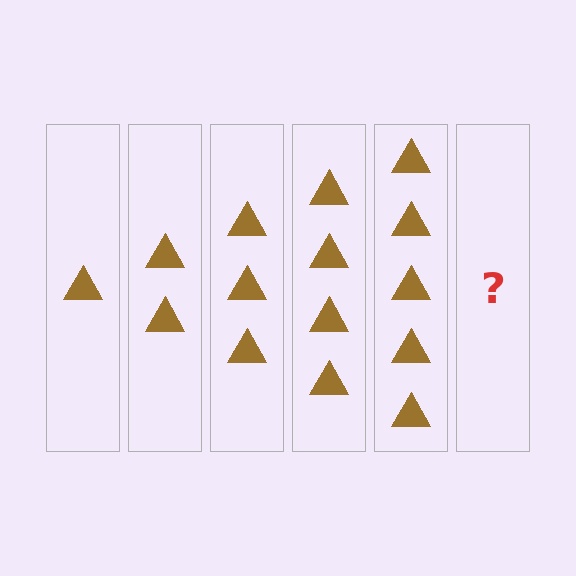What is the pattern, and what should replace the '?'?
The pattern is that each step adds one more triangle. The '?' should be 6 triangles.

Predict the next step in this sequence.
The next step is 6 triangles.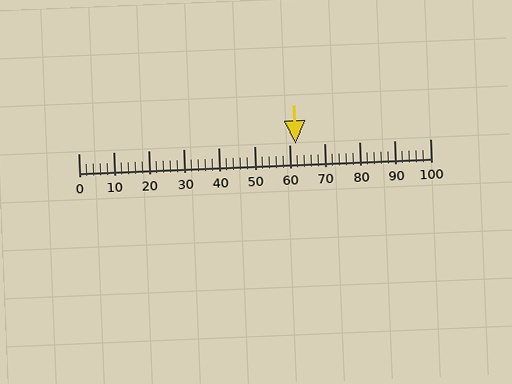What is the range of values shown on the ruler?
The ruler shows values from 0 to 100.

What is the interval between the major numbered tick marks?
The major tick marks are spaced 10 units apart.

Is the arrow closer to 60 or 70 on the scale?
The arrow is closer to 60.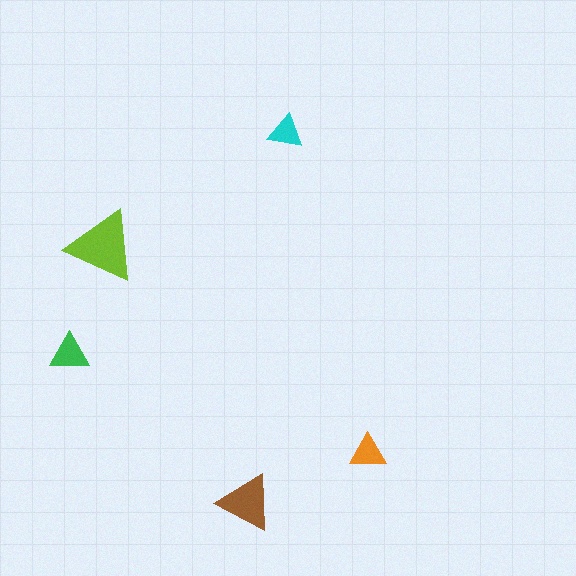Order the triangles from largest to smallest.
the lime one, the brown one, the green one, the orange one, the cyan one.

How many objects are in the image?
There are 5 objects in the image.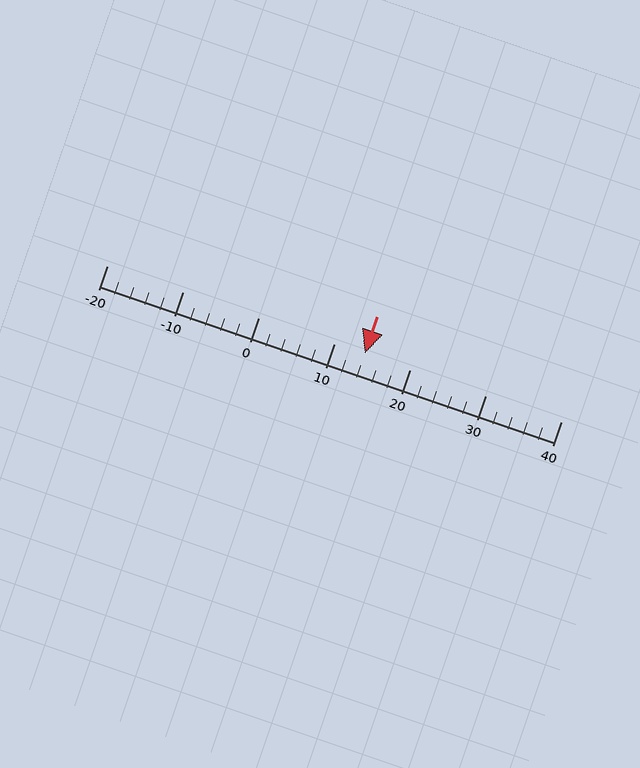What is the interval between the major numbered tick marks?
The major tick marks are spaced 10 units apart.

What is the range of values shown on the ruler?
The ruler shows values from -20 to 40.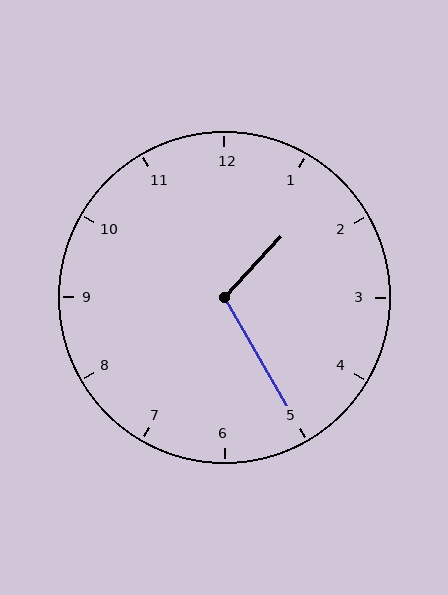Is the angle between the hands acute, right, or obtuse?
It is obtuse.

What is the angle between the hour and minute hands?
Approximately 108 degrees.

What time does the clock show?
1:25.